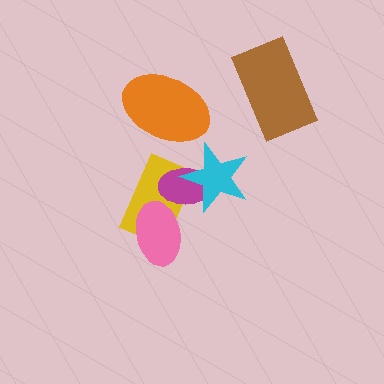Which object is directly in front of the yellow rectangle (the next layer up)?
The pink ellipse is directly in front of the yellow rectangle.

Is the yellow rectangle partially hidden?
Yes, it is partially covered by another shape.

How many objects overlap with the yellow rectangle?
3 objects overlap with the yellow rectangle.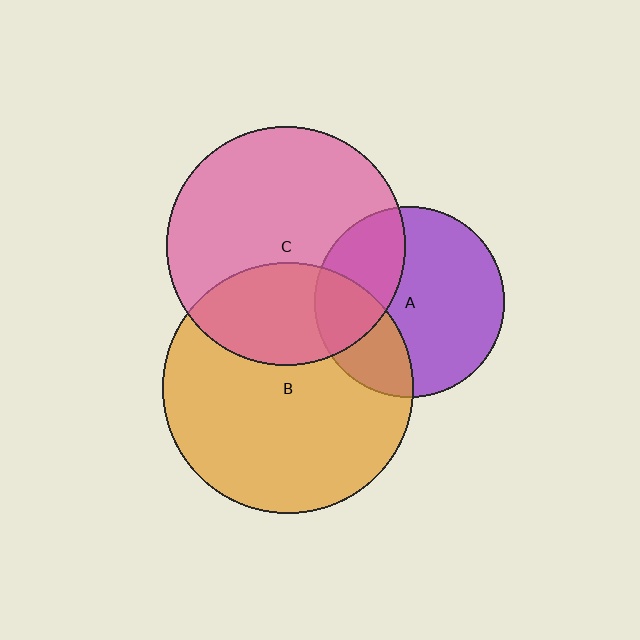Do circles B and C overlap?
Yes.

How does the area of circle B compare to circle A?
Approximately 1.7 times.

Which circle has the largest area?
Circle B (orange).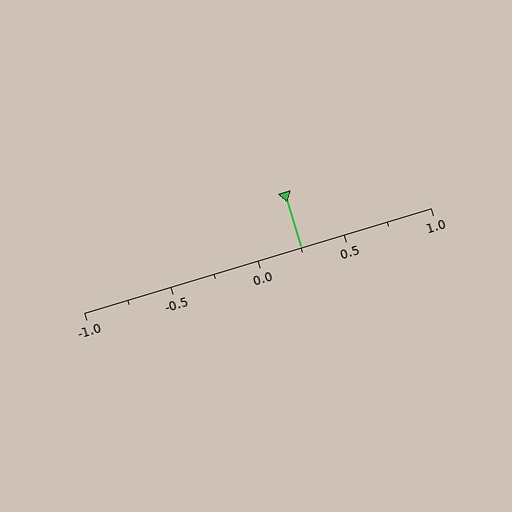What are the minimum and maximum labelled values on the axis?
The axis runs from -1.0 to 1.0.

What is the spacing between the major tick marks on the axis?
The major ticks are spaced 0.5 apart.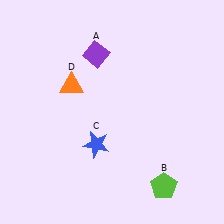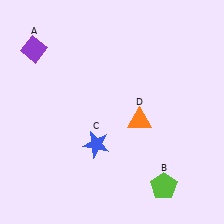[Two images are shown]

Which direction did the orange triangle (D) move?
The orange triangle (D) moved right.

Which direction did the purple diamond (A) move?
The purple diamond (A) moved left.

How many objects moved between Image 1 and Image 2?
2 objects moved between the two images.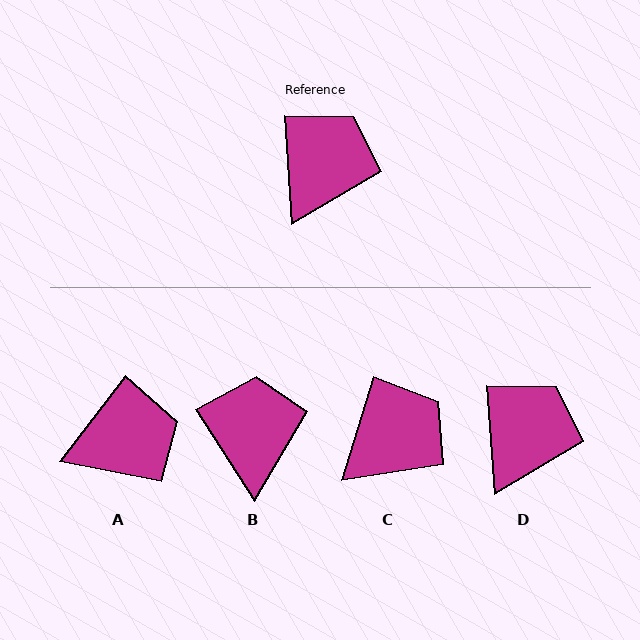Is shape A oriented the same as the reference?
No, it is off by about 41 degrees.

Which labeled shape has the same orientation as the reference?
D.